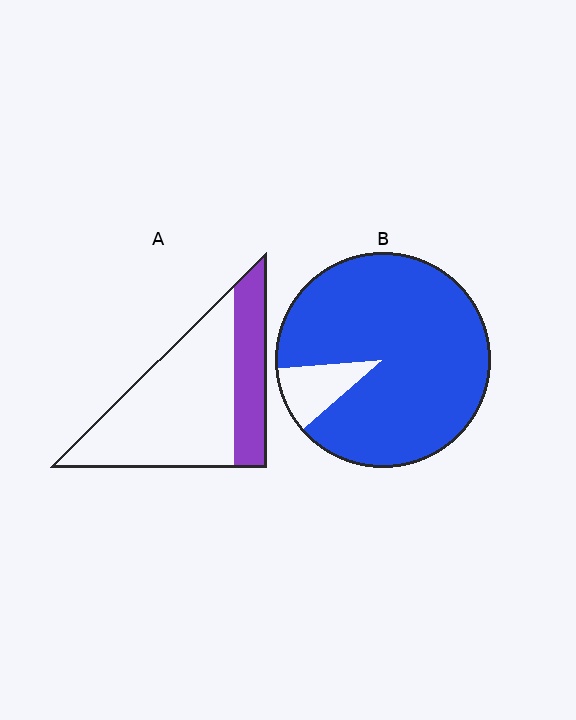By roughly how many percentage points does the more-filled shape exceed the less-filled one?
By roughly 60 percentage points (B over A).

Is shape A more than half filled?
No.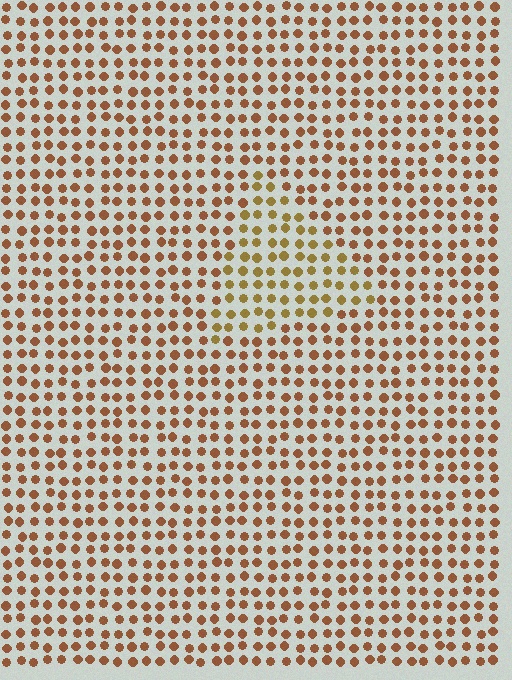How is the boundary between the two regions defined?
The boundary is defined purely by a slight shift in hue (about 26 degrees). Spacing, size, and orientation are identical on both sides.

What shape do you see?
I see a triangle.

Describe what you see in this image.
The image is filled with small brown elements in a uniform arrangement. A triangle-shaped region is visible where the elements are tinted to a slightly different hue, forming a subtle color boundary.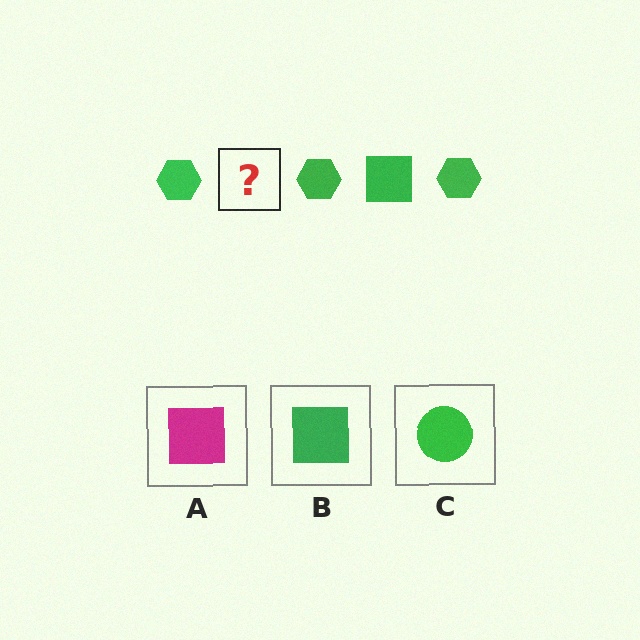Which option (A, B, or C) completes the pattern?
B.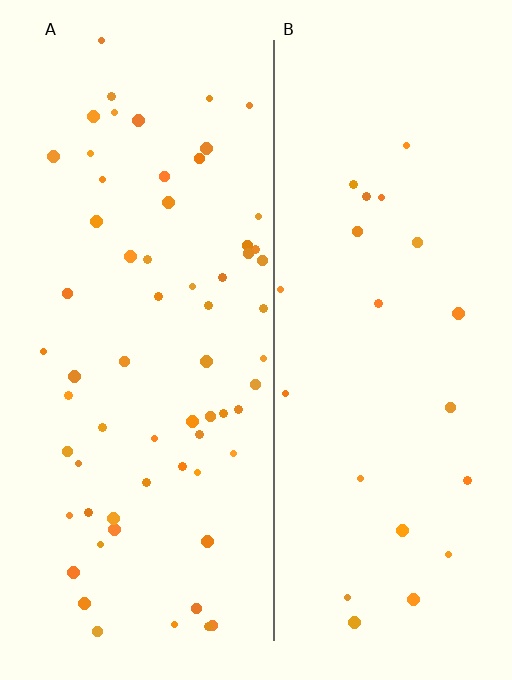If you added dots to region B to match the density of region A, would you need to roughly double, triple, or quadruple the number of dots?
Approximately triple.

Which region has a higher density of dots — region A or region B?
A (the left).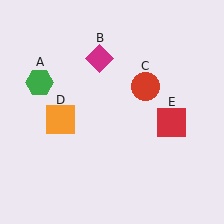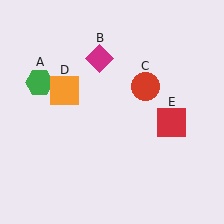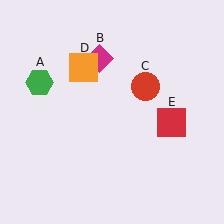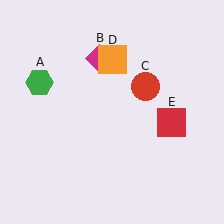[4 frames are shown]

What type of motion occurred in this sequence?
The orange square (object D) rotated clockwise around the center of the scene.